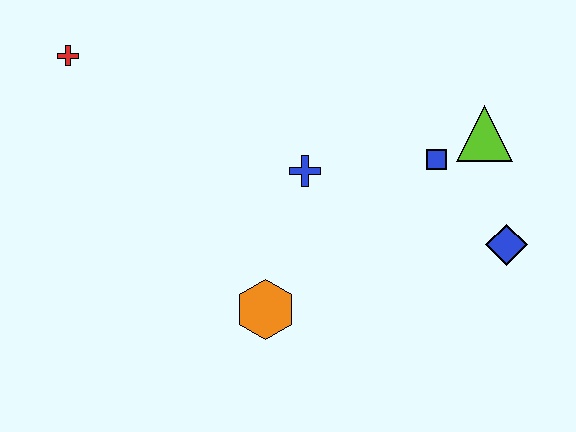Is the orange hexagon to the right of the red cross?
Yes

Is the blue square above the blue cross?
Yes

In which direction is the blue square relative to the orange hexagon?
The blue square is to the right of the orange hexagon.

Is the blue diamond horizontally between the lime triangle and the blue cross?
No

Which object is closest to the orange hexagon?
The blue cross is closest to the orange hexagon.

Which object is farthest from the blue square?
The red cross is farthest from the blue square.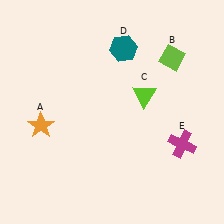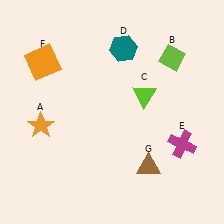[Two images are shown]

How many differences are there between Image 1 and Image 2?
There are 2 differences between the two images.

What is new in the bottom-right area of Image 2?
A brown triangle (G) was added in the bottom-right area of Image 2.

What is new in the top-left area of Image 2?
An orange square (F) was added in the top-left area of Image 2.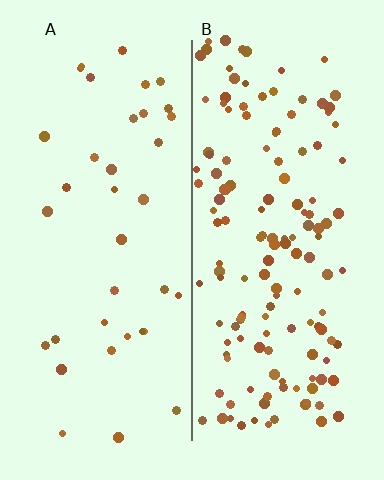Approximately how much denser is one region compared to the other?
Approximately 3.8× — region B over region A.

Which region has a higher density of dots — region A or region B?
B (the right).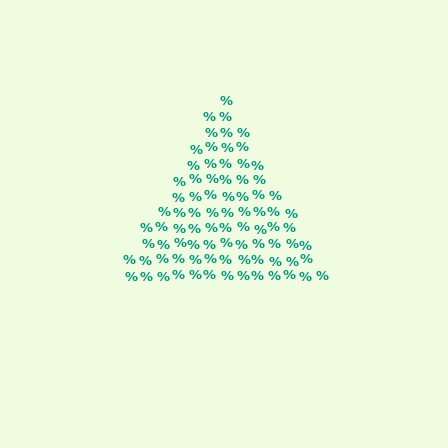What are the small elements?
The small elements are percent signs.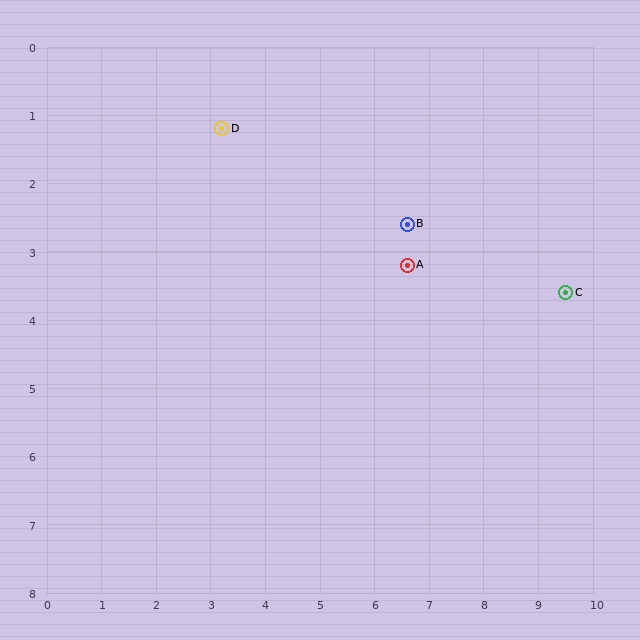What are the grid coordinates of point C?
Point C is at approximately (9.5, 3.6).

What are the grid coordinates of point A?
Point A is at approximately (6.6, 3.2).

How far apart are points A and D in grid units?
Points A and D are about 3.9 grid units apart.